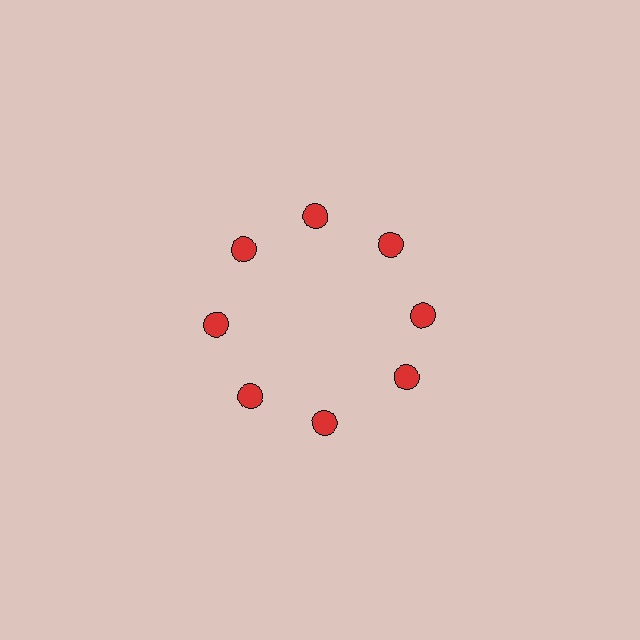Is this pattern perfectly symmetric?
No. The 8 red circles are arranged in a ring, but one element near the 4 o'clock position is rotated out of alignment along the ring, breaking the 8-fold rotational symmetry.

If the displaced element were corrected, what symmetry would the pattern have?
It would have 8-fold rotational symmetry — the pattern would map onto itself every 45 degrees.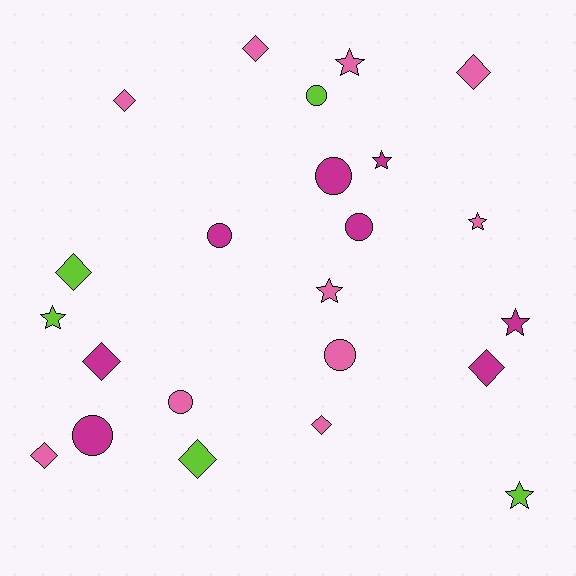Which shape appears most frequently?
Diamond, with 9 objects.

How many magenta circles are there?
There are 4 magenta circles.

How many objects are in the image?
There are 23 objects.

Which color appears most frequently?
Pink, with 10 objects.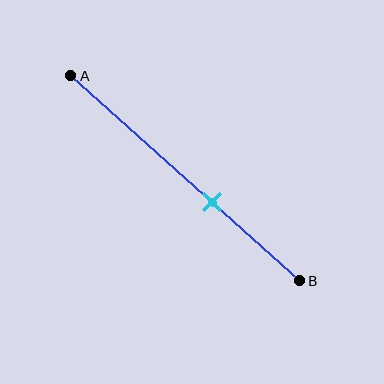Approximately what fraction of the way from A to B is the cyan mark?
The cyan mark is approximately 60% of the way from A to B.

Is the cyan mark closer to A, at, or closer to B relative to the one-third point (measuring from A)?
The cyan mark is closer to point B than the one-third point of segment AB.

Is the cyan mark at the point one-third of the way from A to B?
No, the mark is at about 60% from A, not at the 33% one-third point.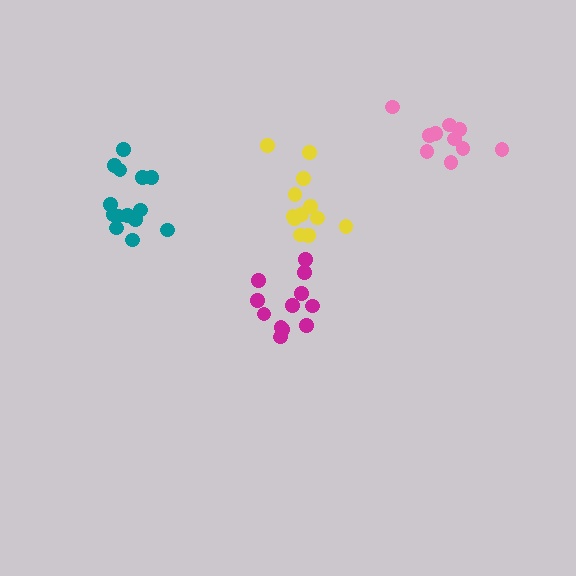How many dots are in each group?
Group 1: 10 dots, Group 2: 12 dots, Group 3: 14 dots, Group 4: 12 dots (48 total).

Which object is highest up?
The pink cluster is topmost.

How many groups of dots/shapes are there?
There are 4 groups.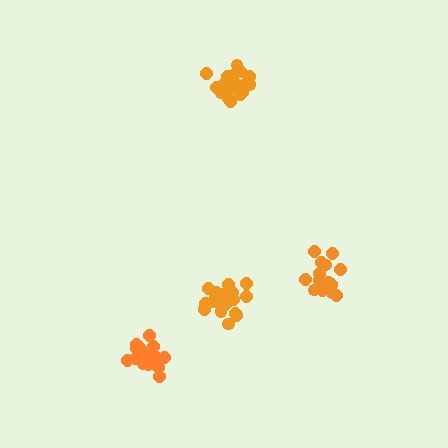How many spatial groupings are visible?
There are 4 spatial groupings.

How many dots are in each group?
Group 1: 18 dots, Group 2: 20 dots, Group 3: 17 dots, Group 4: 19 dots (74 total).